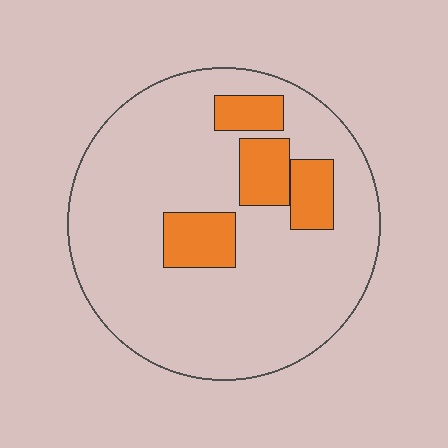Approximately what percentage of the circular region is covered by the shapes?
Approximately 15%.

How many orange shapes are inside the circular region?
4.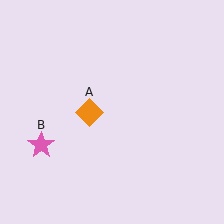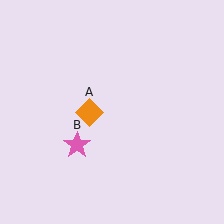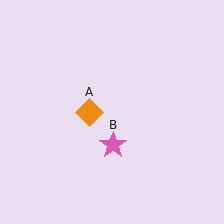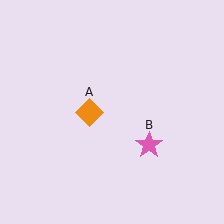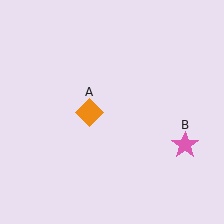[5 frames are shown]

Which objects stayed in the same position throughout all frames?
Orange diamond (object A) remained stationary.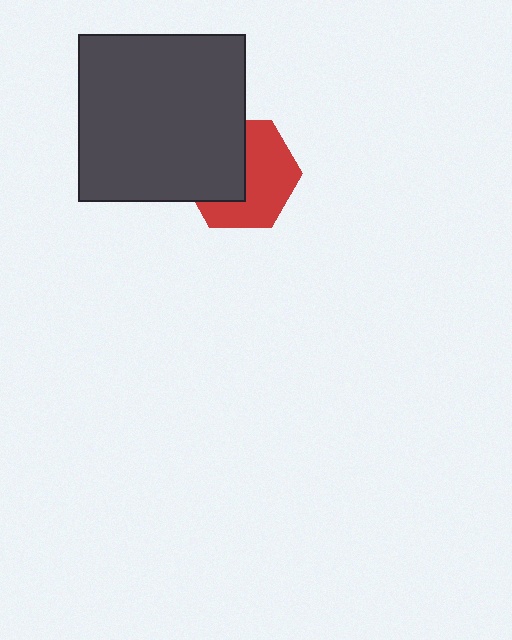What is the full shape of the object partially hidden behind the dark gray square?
The partially hidden object is a red hexagon.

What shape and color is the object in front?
The object in front is a dark gray square.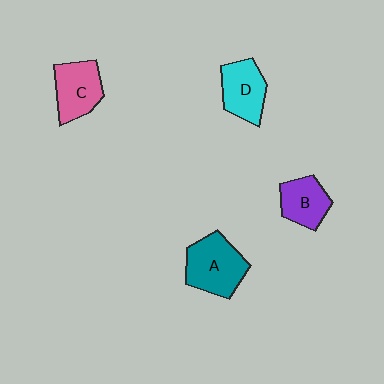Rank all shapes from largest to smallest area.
From largest to smallest: A (teal), C (pink), D (cyan), B (purple).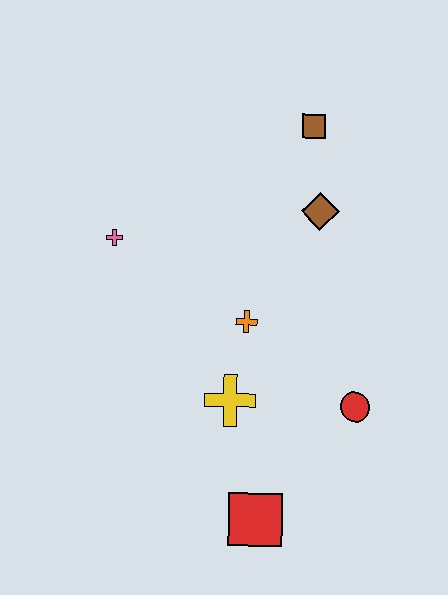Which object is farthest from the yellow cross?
The brown square is farthest from the yellow cross.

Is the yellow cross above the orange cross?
No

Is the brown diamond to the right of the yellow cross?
Yes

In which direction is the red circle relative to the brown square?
The red circle is below the brown square.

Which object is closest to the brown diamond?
The brown square is closest to the brown diamond.